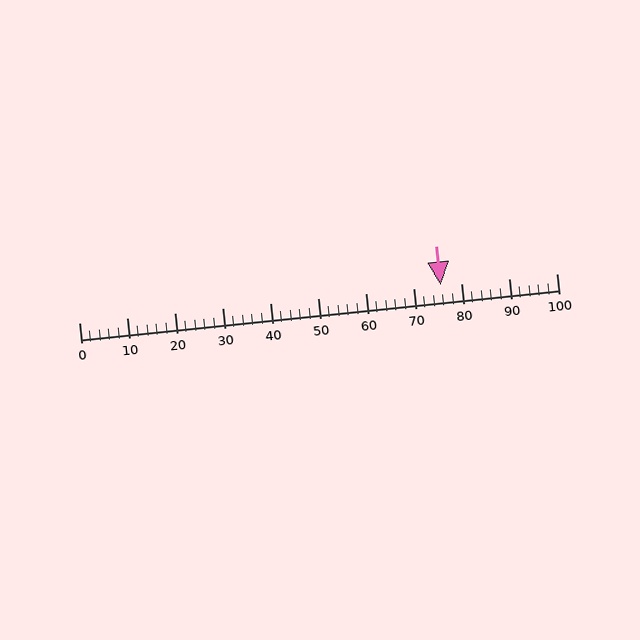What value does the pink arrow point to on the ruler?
The pink arrow points to approximately 76.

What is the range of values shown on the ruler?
The ruler shows values from 0 to 100.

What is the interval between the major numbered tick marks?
The major tick marks are spaced 10 units apart.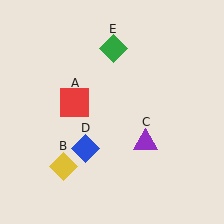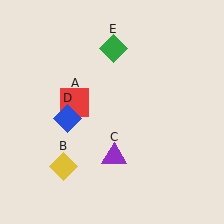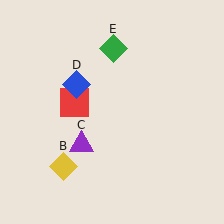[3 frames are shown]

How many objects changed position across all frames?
2 objects changed position: purple triangle (object C), blue diamond (object D).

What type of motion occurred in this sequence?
The purple triangle (object C), blue diamond (object D) rotated clockwise around the center of the scene.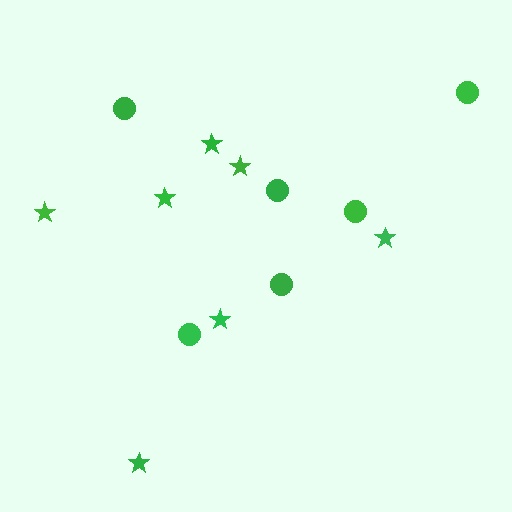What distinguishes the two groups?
There are 2 groups: one group of circles (6) and one group of stars (7).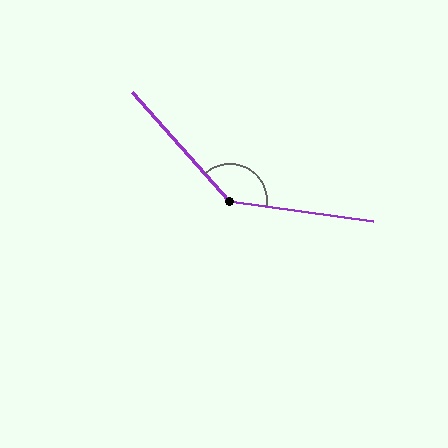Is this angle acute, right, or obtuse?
It is obtuse.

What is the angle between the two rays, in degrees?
Approximately 140 degrees.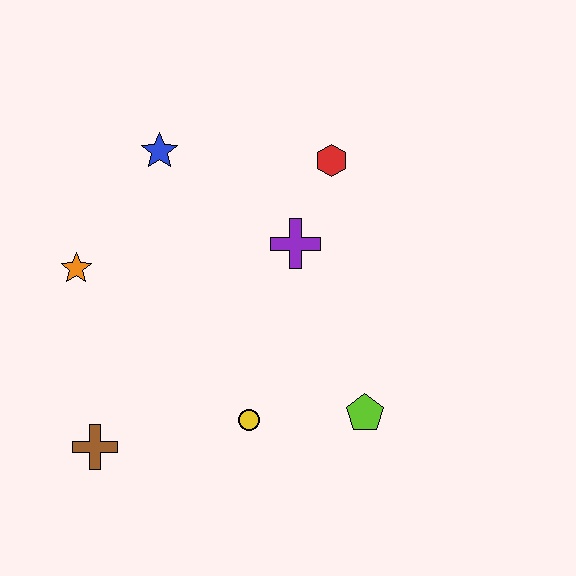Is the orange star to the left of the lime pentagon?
Yes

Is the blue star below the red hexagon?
No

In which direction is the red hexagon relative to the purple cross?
The red hexagon is above the purple cross.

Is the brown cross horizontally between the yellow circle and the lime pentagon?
No